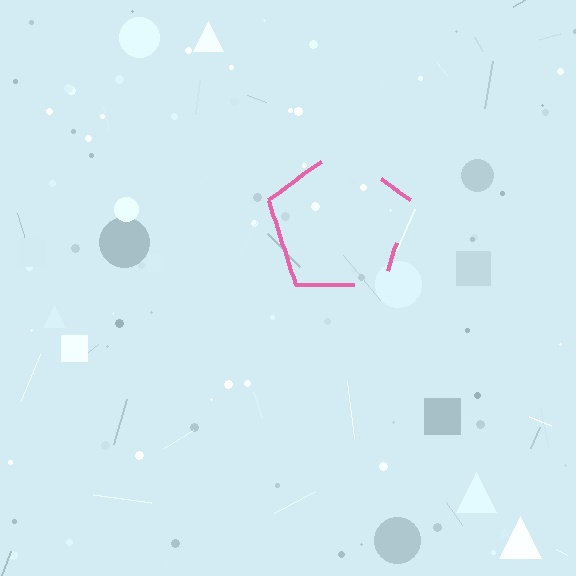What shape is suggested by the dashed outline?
The dashed outline suggests a pentagon.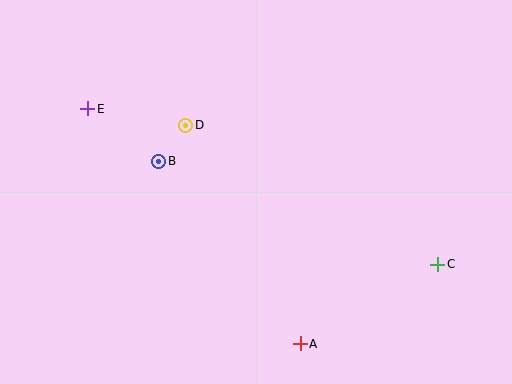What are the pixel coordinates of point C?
Point C is at (438, 264).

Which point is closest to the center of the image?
Point D at (186, 125) is closest to the center.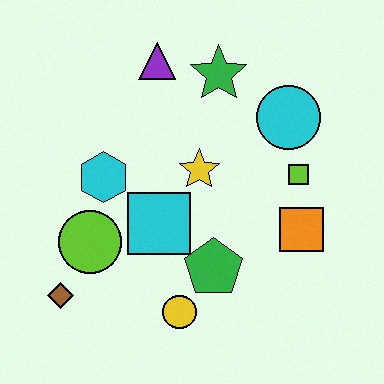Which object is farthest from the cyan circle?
The brown diamond is farthest from the cyan circle.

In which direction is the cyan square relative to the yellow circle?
The cyan square is above the yellow circle.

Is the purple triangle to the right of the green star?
No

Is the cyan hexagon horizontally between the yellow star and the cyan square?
No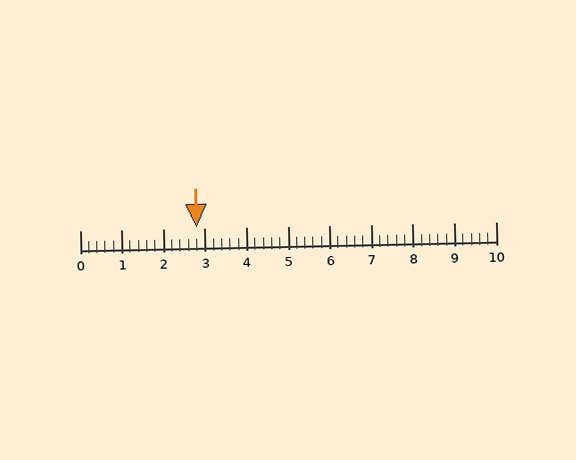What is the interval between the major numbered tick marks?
The major tick marks are spaced 1 units apart.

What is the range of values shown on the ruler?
The ruler shows values from 0 to 10.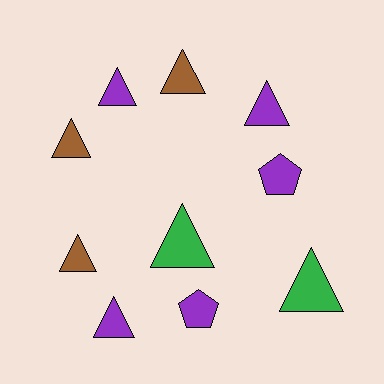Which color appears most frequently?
Purple, with 5 objects.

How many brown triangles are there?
There are 3 brown triangles.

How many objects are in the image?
There are 10 objects.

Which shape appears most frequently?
Triangle, with 8 objects.